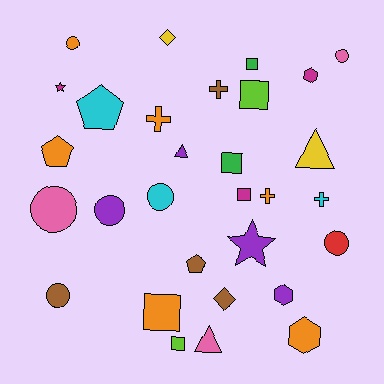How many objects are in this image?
There are 30 objects.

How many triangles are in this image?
There are 3 triangles.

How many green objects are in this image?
There are 2 green objects.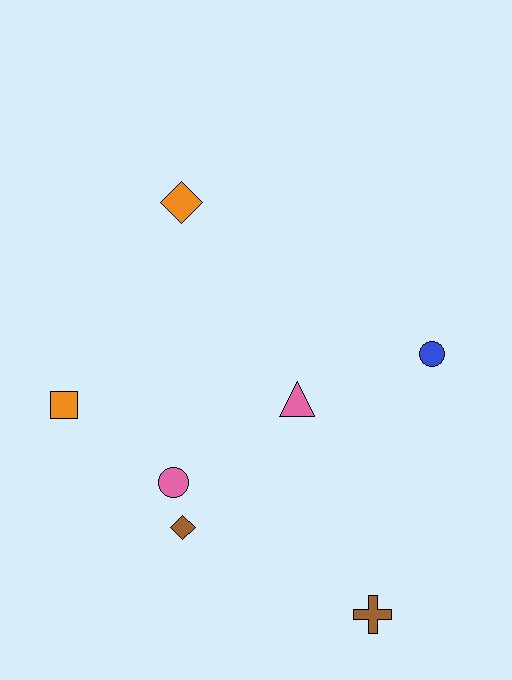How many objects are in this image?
There are 7 objects.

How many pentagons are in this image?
There are no pentagons.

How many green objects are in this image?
There are no green objects.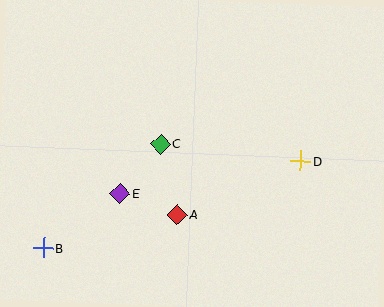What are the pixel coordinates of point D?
Point D is at (301, 161).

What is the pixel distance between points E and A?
The distance between E and A is 61 pixels.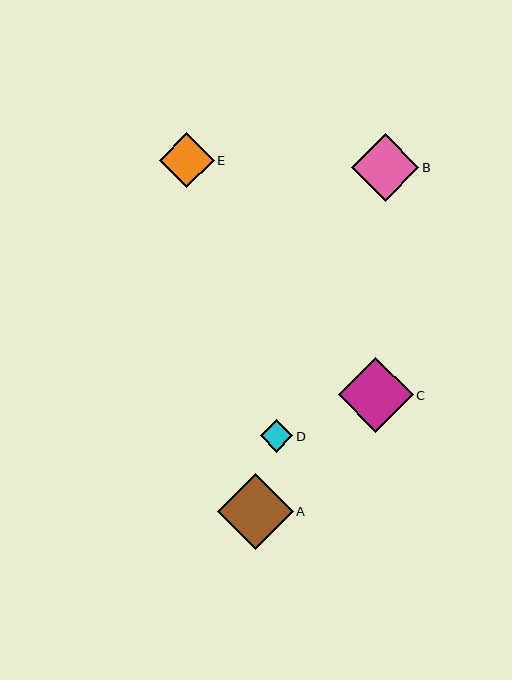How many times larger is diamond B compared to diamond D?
Diamond B is approximately 2.1 times the size of diamond D.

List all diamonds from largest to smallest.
From largest to smallest: A, C, B, E, D.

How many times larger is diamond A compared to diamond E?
Diamond A is approximately 1.4 times the size of diamond E.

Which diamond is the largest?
Diamond A is the largest with a size of approximately 76 pixels.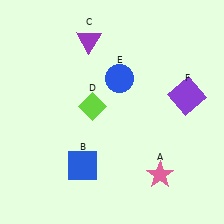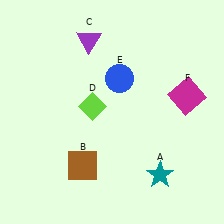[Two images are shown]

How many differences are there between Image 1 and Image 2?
There are 3 differences between the two images.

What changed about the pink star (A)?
In Image 1, A is pink. In Image 2, it changed to teal.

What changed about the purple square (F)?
In Image 1, F is purple. In Image 2, it changed to magenta.